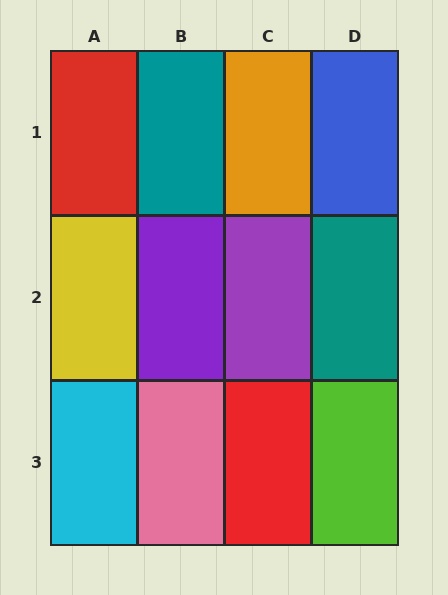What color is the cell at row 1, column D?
Blue.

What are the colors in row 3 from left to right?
Cyan, pink, red, lime.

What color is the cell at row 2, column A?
Yellow.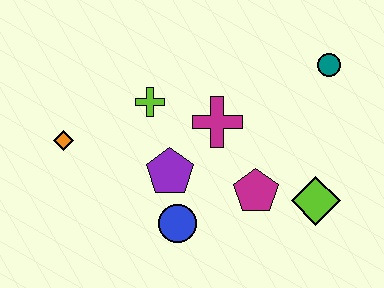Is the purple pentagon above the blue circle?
Yes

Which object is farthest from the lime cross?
The lime diamond is farthest from the lime cross.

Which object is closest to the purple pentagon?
The blue circle is closest to the purple pentagon.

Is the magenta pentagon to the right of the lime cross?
Yes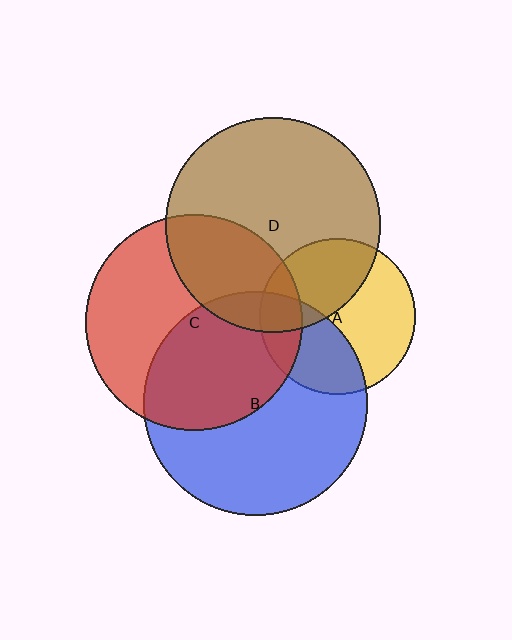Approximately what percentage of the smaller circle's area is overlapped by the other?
Approximately 40%.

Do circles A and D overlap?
Yes.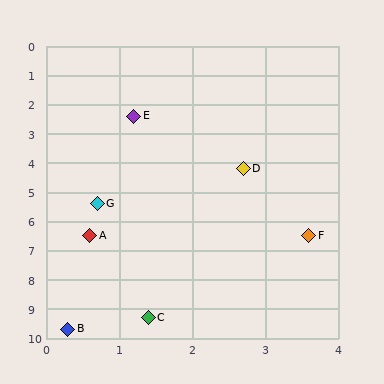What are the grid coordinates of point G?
Point G is at approximately (0.7, 5.4).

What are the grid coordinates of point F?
Point F is at approximately (3.6, 6.5).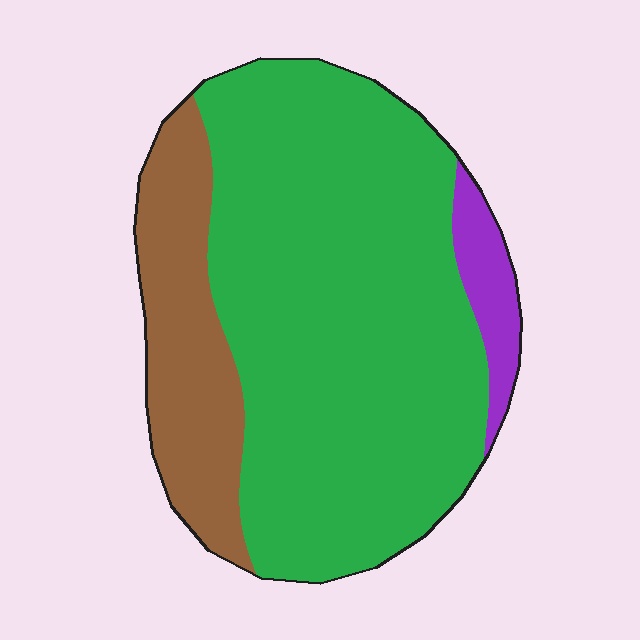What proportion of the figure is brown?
Brown takes up about one fifth (1/5) of the figure.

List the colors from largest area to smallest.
From largest to smallest: green, brown, purple.